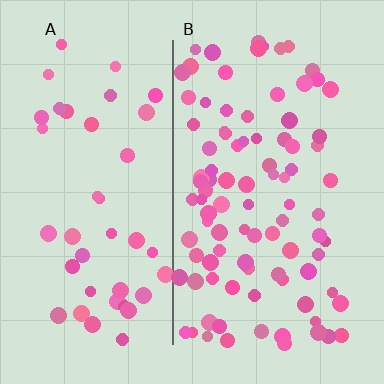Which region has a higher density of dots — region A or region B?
B (the right).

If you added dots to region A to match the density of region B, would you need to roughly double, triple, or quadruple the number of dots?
Approximately double.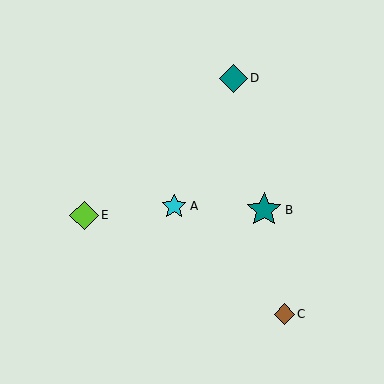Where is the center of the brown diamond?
The center of the brown diamond is at (284, 314).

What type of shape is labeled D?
Shape D is a teal diamond.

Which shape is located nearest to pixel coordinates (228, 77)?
The teal diamond (labeled D) at (233, 78) is nearest to that location.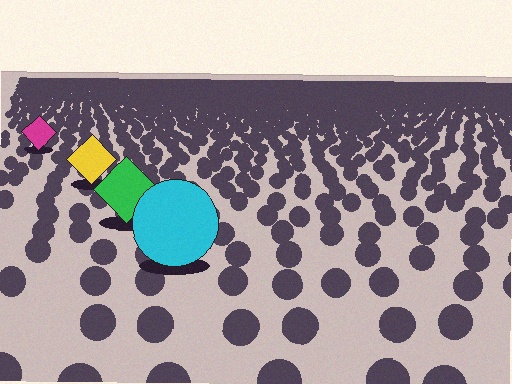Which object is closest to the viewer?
The cyan circle is closest. The texture marks near it are larger and more spread out.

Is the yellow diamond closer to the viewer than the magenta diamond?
Yes. The yellow diamond is closer — you can tell from the texture gradient: the ground texture is coarser near it.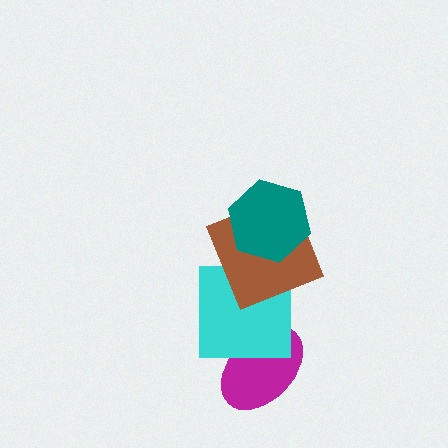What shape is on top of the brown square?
The teal hexagon is on top of the brown square.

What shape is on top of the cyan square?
The brown square is on top of the cyan square.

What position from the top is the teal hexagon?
The teal hexagon is 1st from the top.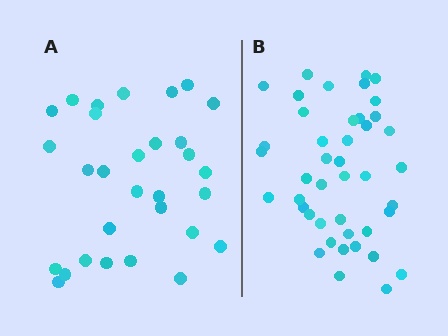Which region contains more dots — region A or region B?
Region B (the right region) has more dots.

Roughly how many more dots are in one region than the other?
Region B has approximately 15 more dots than region A.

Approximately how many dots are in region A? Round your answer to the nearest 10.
About 30 dots.